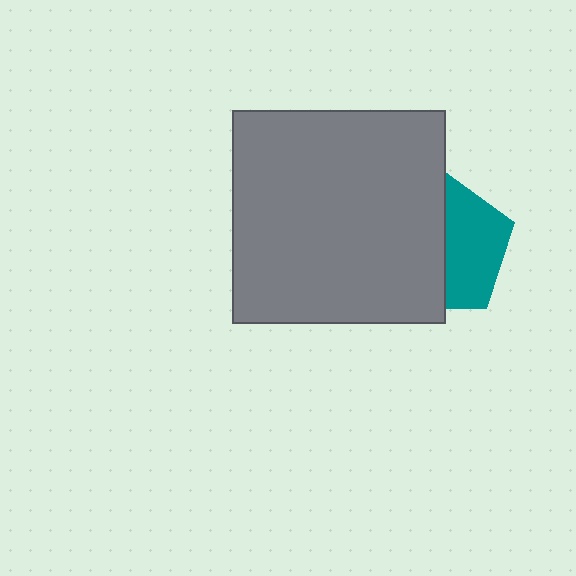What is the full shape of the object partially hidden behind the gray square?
The partially hidden object is a teal pentagon.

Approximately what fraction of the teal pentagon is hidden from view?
Roughly 54% of the teal pentagon is hidden behind the gray square.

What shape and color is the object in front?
The object in front is a gray square.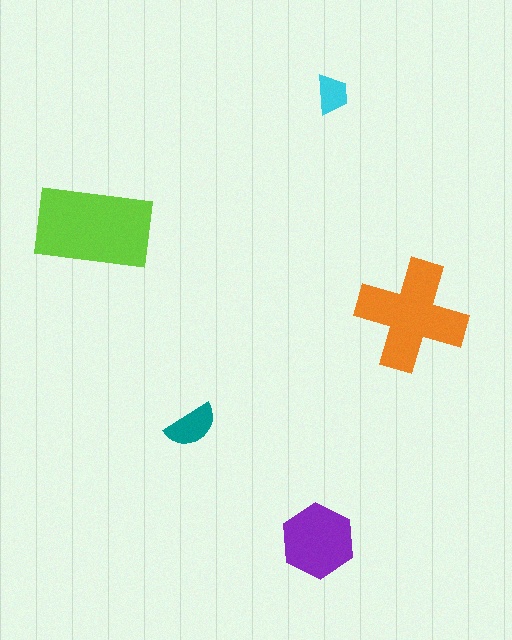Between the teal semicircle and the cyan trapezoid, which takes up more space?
The teal semicircle.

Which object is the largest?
The lime rectangle.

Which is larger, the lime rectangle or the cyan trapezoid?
The lime rectangle.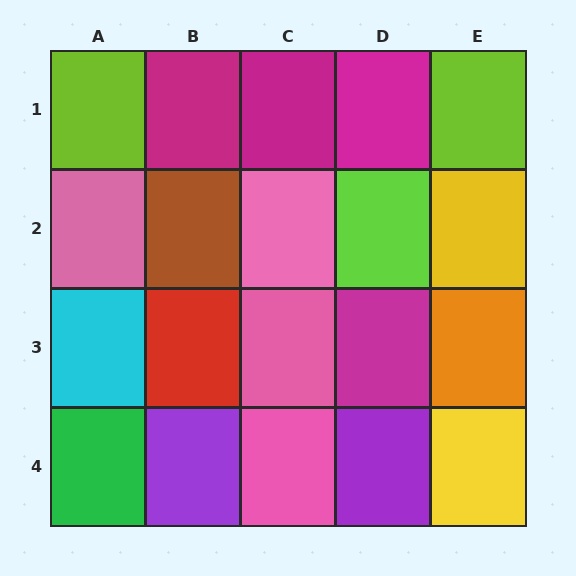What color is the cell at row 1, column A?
Lime.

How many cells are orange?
1 cell is orange.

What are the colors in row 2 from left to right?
Pink, brown, pink, lime, yellow.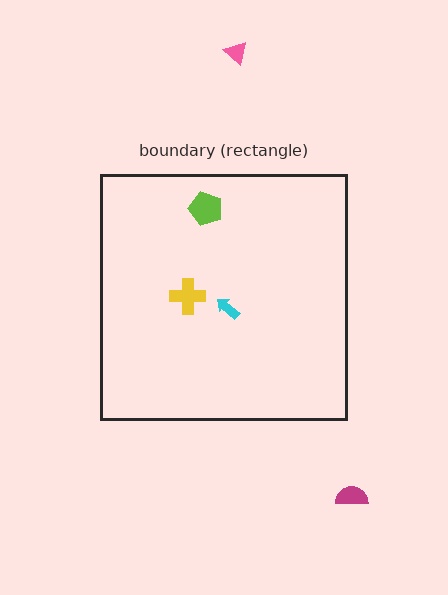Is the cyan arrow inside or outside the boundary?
Inside.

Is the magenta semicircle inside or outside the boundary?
Outside.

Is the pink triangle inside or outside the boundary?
Outside.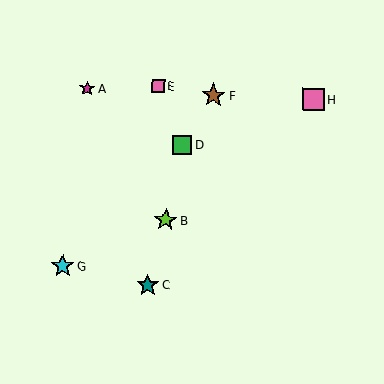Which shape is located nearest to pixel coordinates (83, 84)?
The magenta star (labeled A) at (88, 88) is nearest to that location.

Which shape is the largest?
The brown star (labeled F) is the largest.